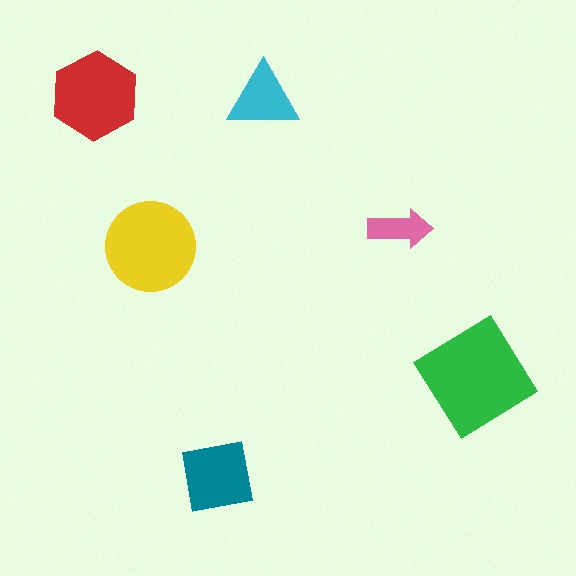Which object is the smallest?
The pink arrow.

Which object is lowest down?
The teal square is bottommost.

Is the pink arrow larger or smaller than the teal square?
Smaller.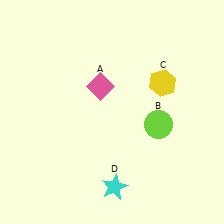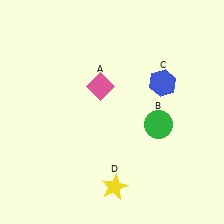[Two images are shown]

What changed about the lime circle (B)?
In Image 1, B is lime. In Image 2, it changed to green.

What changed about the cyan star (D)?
In Image 1, D is cyan. In Image 2, it changed to yellow.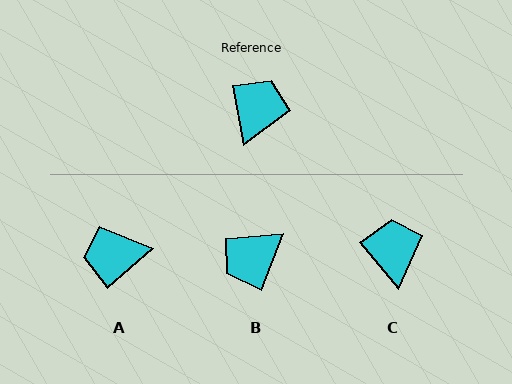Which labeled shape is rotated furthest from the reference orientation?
B, about 148 degrees away.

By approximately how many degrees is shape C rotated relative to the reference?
Approximately 29 degrees counter-clockwise.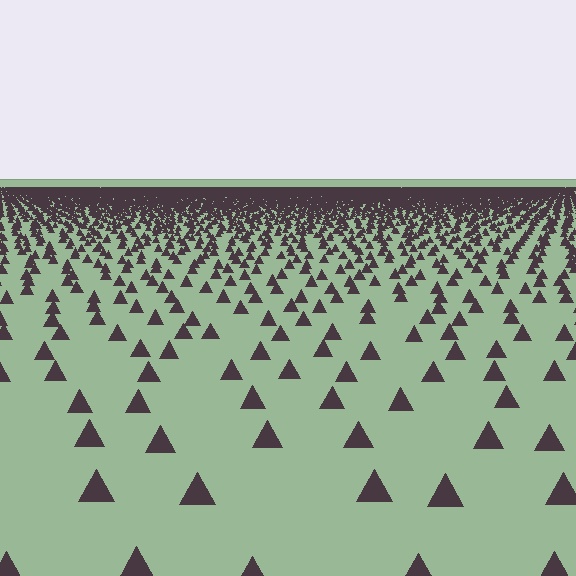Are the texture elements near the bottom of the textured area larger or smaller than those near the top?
Larger. Near the bottom, elements are closer to the viewer and appear at a bigger on-screen size.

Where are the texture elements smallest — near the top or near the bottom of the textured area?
Near the top.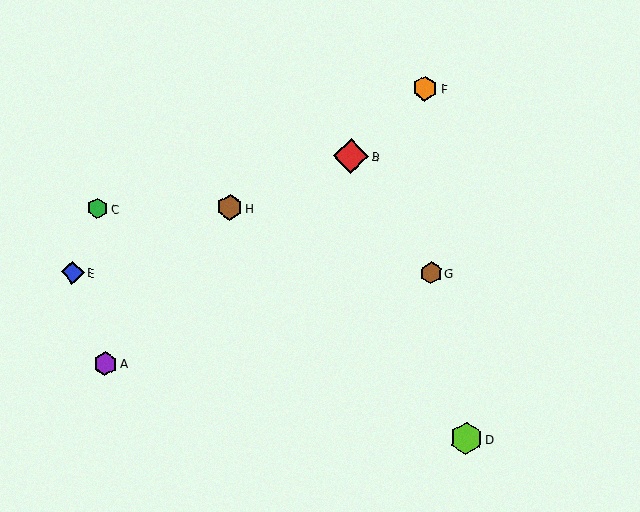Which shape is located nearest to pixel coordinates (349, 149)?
The red diamond (labeled B) at (351, 156) is nearest to that location.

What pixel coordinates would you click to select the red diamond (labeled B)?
Click at (351, 156) to select the red diamond B.